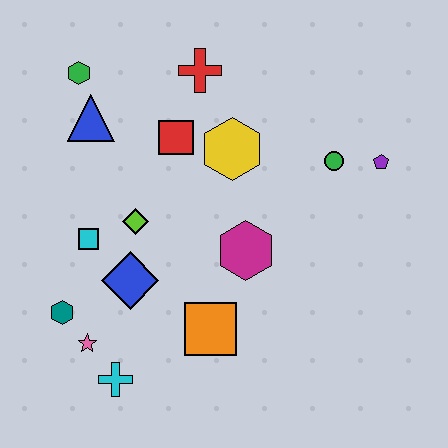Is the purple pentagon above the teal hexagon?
Yes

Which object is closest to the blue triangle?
The green hexagon is closest to the blue triangle.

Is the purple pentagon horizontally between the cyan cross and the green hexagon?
No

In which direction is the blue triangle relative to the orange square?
The blue triangle is above the orange square.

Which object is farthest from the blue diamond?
The purple pentagon is farthest from the blue diamond.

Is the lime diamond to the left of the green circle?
Yes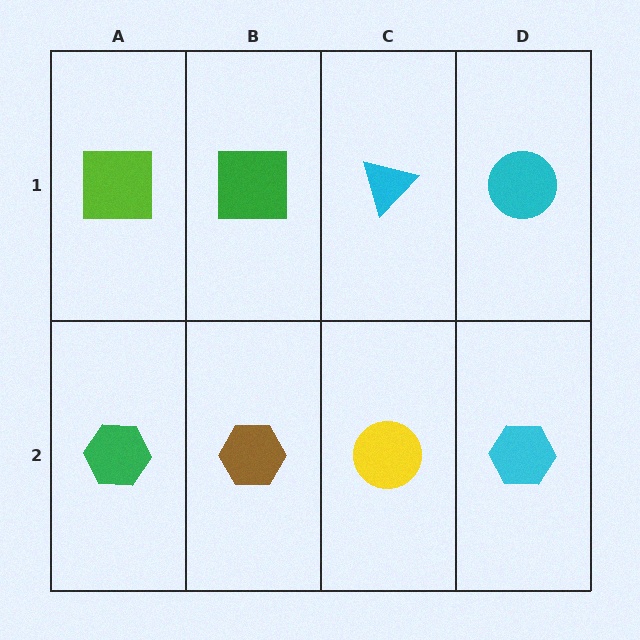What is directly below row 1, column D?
A cyan hexagon.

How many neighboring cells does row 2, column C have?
3.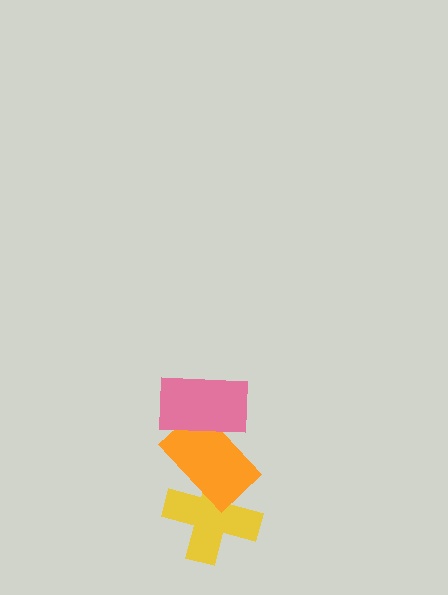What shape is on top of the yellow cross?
The orange rectangle is on top of the yellow cross.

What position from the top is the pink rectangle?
The pink rectangle is 1st from the top.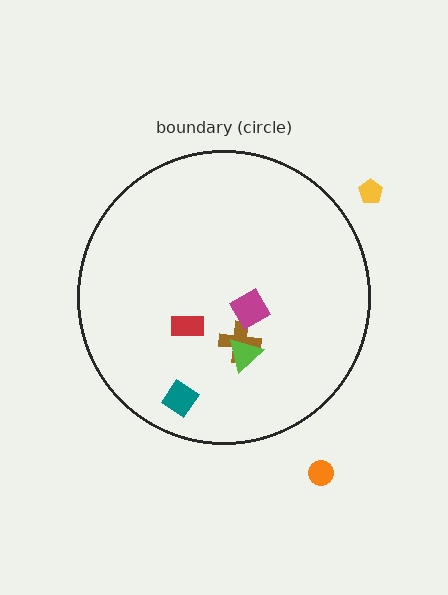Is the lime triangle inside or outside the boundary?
Inside.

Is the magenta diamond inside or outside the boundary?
Inside.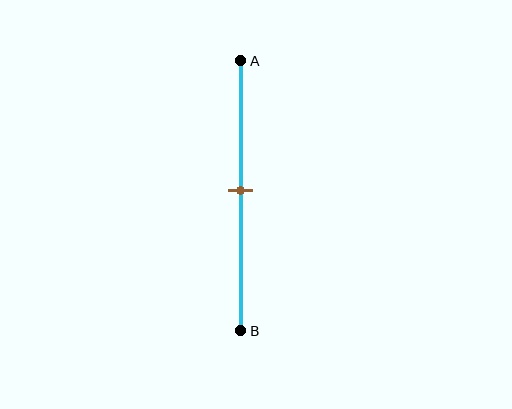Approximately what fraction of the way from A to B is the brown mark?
The brown mark is approximately 50% of the way from A to B.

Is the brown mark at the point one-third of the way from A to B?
No, the mark is at about 50% from A, not at the 33% one-third point.